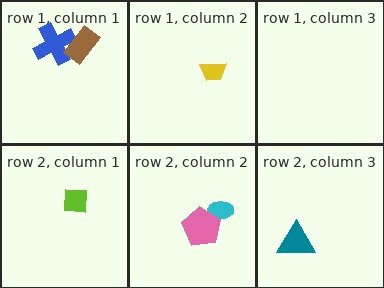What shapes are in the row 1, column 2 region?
The yellow trapezoid.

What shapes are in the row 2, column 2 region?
The cyan ellipse, the pink pentagon.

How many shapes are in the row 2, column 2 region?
2.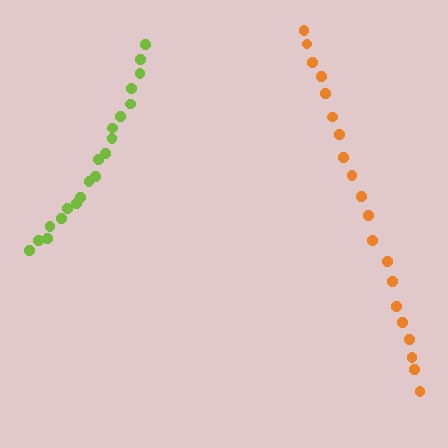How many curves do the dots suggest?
There are 2 distinct paths.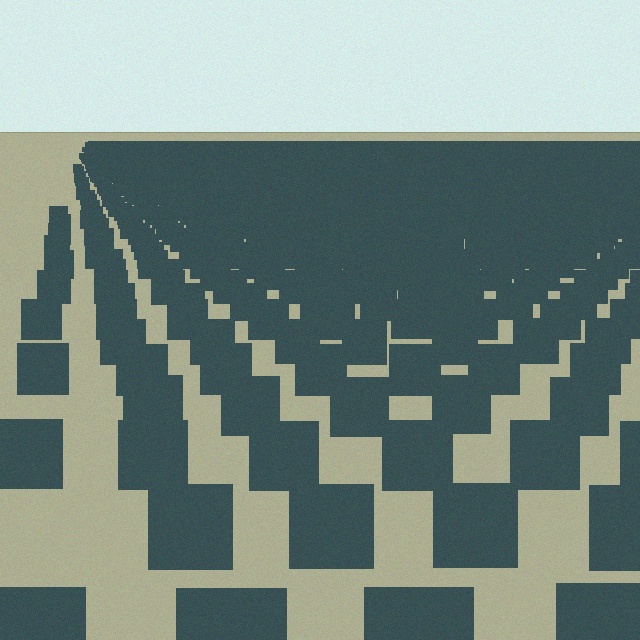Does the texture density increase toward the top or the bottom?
Density increases toward the top.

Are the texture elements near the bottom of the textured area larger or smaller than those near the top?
Larger. Near the bottom, elements are closer to the viewer and appear at a bigger on-screen size.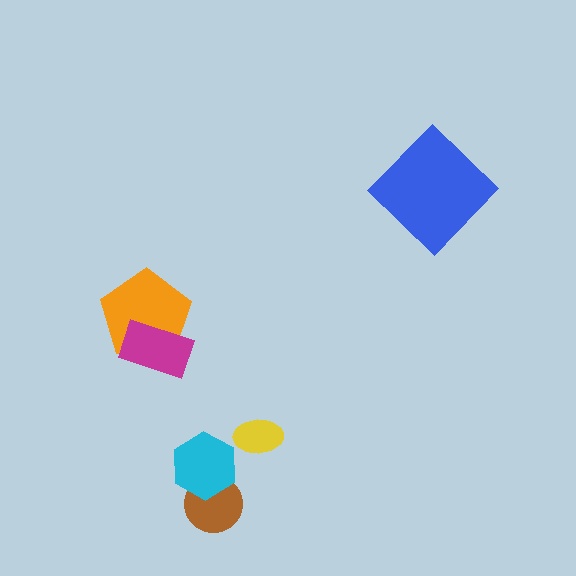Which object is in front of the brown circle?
The cyan hexagon is in front of the brown circle.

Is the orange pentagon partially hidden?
Yes, it is partially covered by another shape.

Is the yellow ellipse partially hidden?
No, no other shape covers it.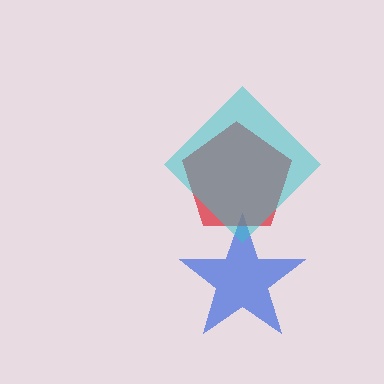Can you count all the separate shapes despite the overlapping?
Yes, there are 3 separate shapes.